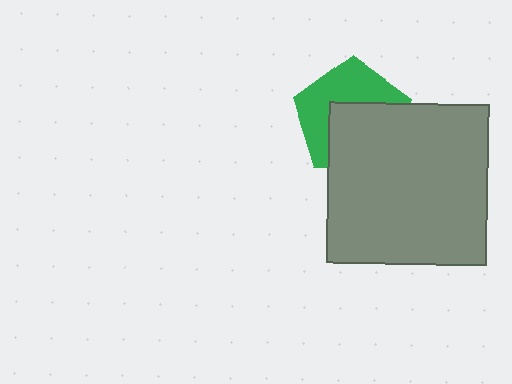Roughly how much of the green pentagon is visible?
About half of it is visible (roughly 49%).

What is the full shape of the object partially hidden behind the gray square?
The partially hidden object is a green pentagon.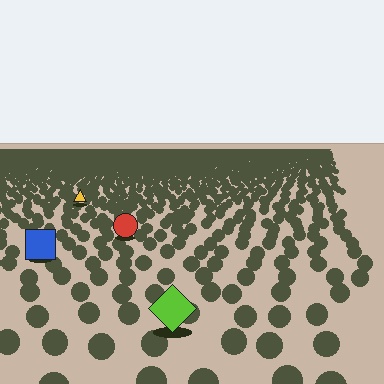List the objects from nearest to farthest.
From nearest to farthest: the lime diamond, the blue square, the red circle, the yellow triangle.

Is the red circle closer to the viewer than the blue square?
No. The blue square is closer — you can tell from the texture gradient: the ground texture is coarser near it.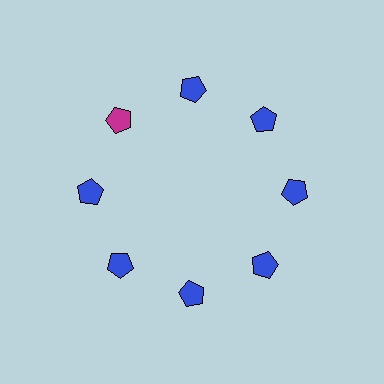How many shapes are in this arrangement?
There are 8 shapes arranged in a ring pattern.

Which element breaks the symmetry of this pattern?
The magenta pentagon at roughly the 10 o'clock position breaks the symmetry. All other shapes are blue pentagons.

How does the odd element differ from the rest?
It has a different color: magenta instead of blue.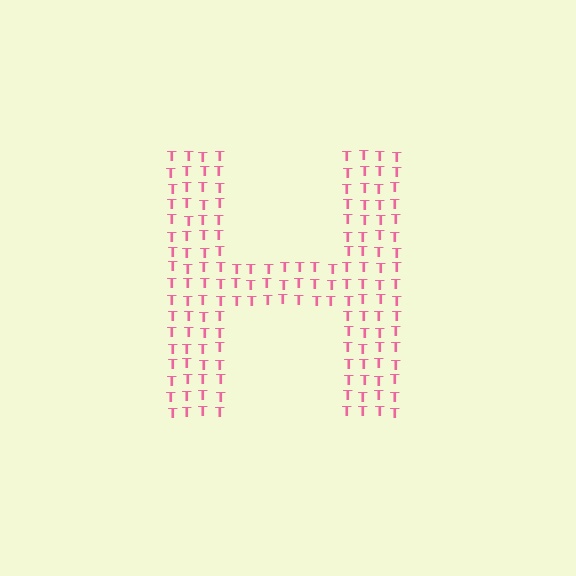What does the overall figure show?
The overall figure shows the letter H.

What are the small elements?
The small elements are letter T's.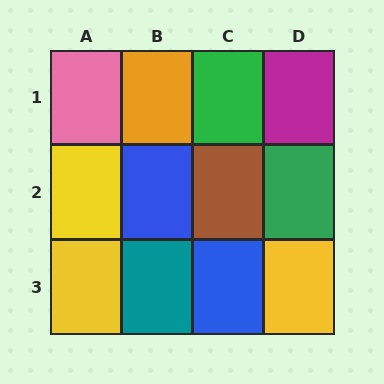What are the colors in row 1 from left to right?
Pink, orange, green, magenta.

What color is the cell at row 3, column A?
Yellow.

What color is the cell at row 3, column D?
Yellow.